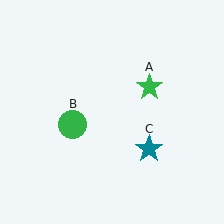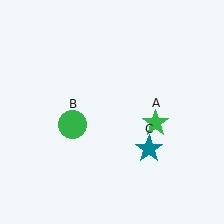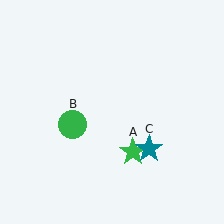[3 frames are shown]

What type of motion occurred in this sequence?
The green star (object A) rotated clockwise around the center of the scene.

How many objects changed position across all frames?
1 object changed position: green star (object A).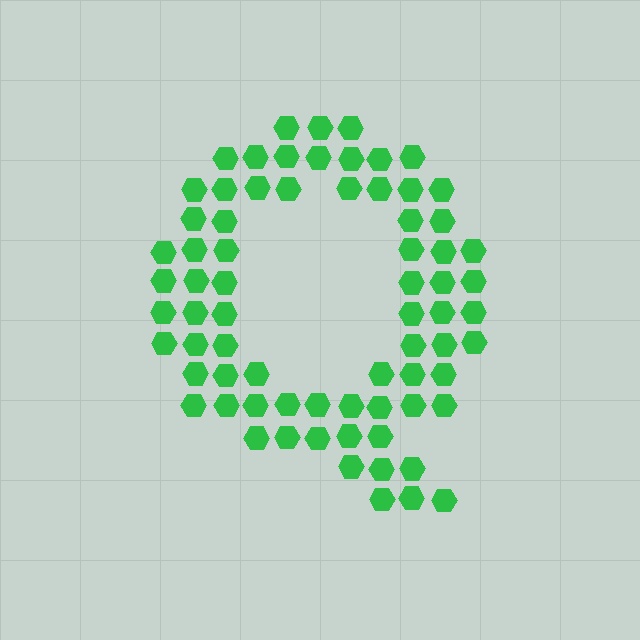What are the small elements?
The small elements are hexagons.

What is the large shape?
The large shape is the letter Q.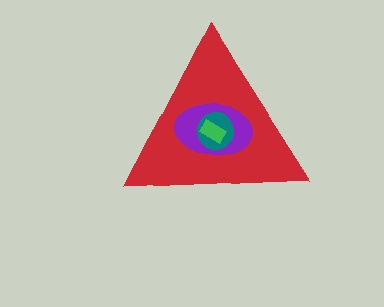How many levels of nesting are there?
4.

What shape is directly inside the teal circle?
The green rectangle.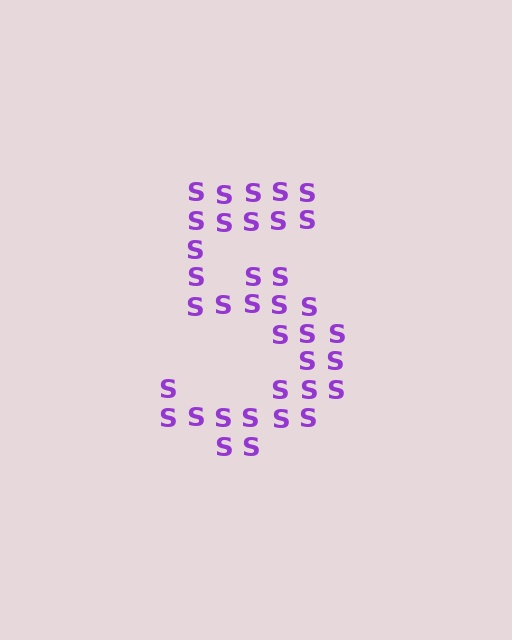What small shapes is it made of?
It is made of small letter S's.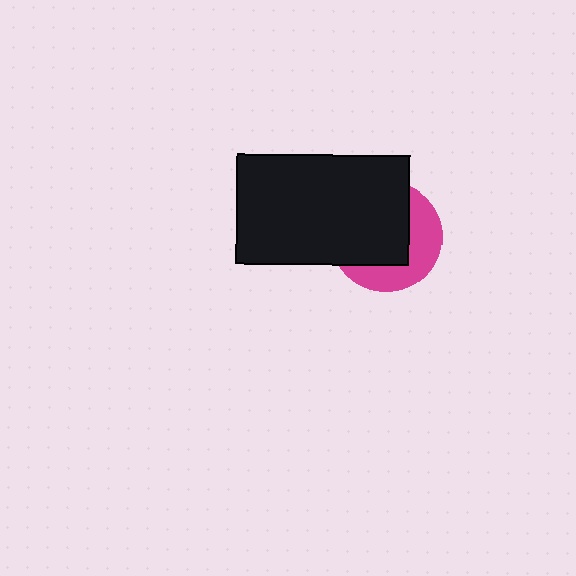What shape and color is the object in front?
The object in front is a black rectangle.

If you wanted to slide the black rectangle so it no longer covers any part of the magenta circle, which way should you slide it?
Slide it toward the upper-left — that is the most direct way to separate the two shapes.